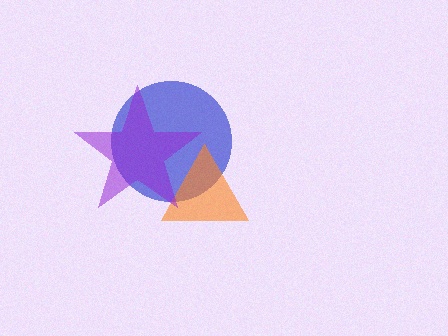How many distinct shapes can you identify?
There are 3 distinct shapes: a blue circle, an orange triangle, a purple star.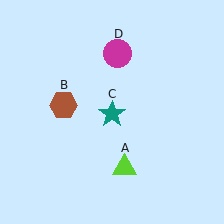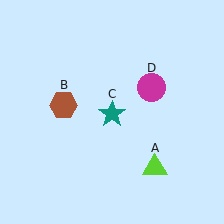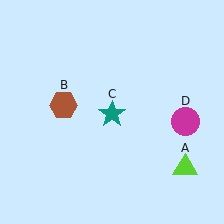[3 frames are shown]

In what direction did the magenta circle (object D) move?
The magenta circle (object D) moved down and to the right.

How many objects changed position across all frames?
2 objects changed position: lime triangle (object A), magenta circle (object D).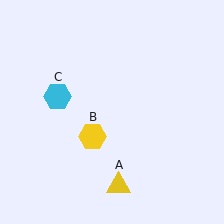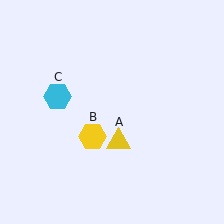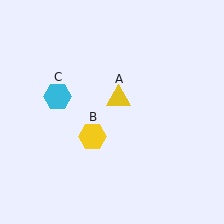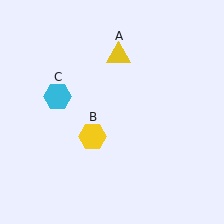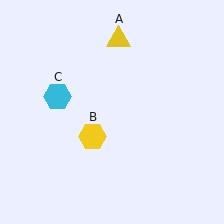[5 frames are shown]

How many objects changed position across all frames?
1 object changed position: yellow triangle (object A).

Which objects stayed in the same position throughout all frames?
Yellow hexagon (object B) and cyan hexagon (object C) remained stationary.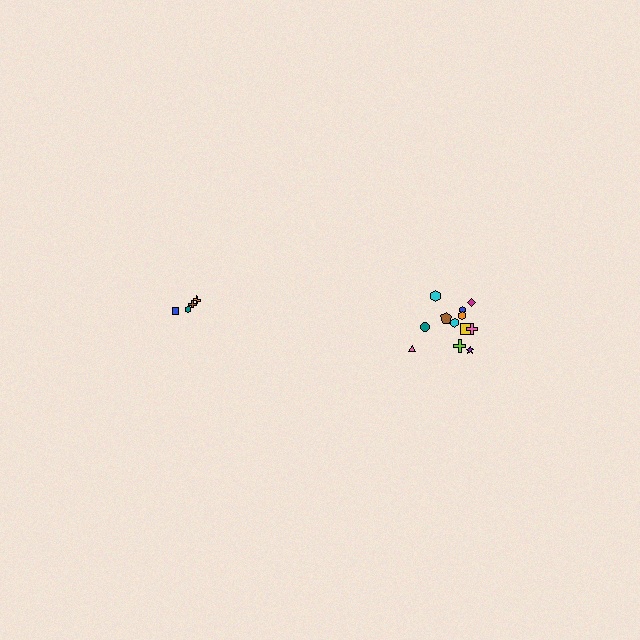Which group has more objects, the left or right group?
The right group.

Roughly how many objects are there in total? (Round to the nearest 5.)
Roughly 15 objects in total.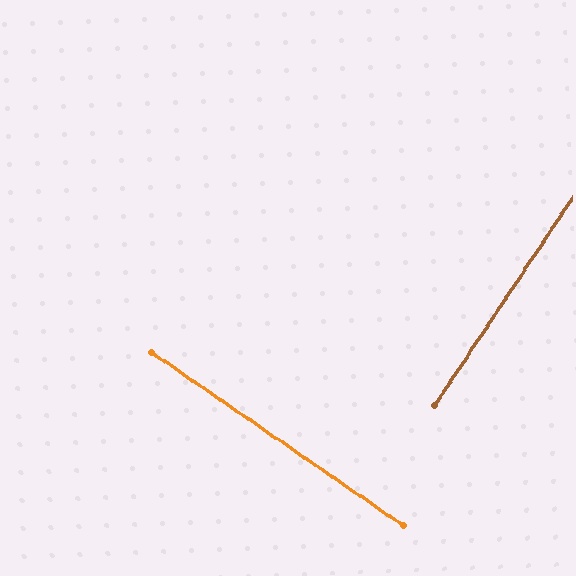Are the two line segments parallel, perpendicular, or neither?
Perpendicular — they meet at approximately 89°.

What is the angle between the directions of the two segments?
Approximately 89 degrees.